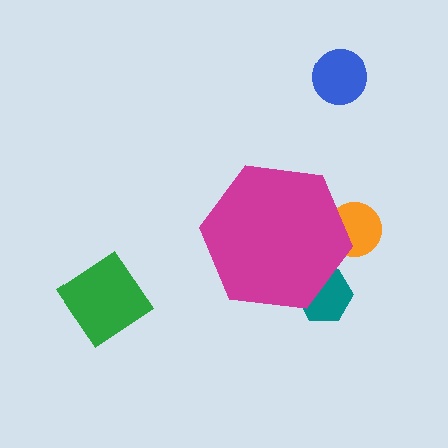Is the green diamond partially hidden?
No, the green diamond is fully visible.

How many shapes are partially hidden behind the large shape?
2 shapes are partially hidden.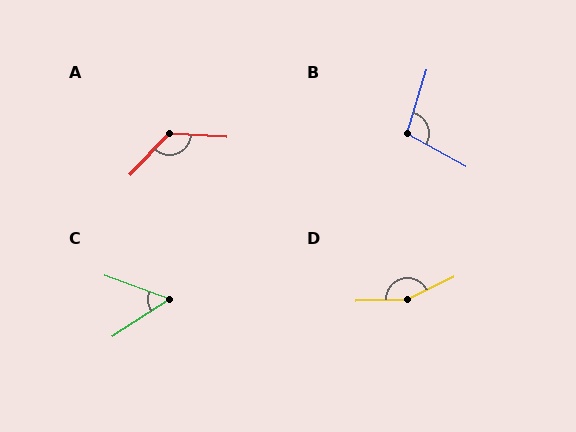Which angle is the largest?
D, at approximately 156 degrees.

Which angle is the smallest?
C, at approximately 54 degrees.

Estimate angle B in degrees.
Approximately 102 degrees.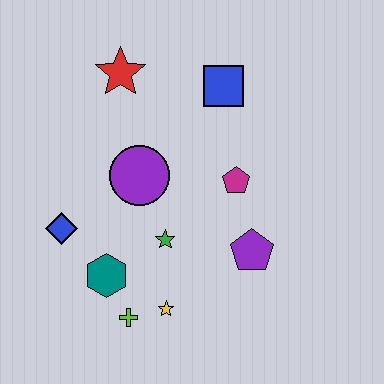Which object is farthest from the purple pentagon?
The red star is farthest from the purple pentagon.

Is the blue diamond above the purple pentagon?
Yes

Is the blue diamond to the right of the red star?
No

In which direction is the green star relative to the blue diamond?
The green star is to the right of the blue diamond.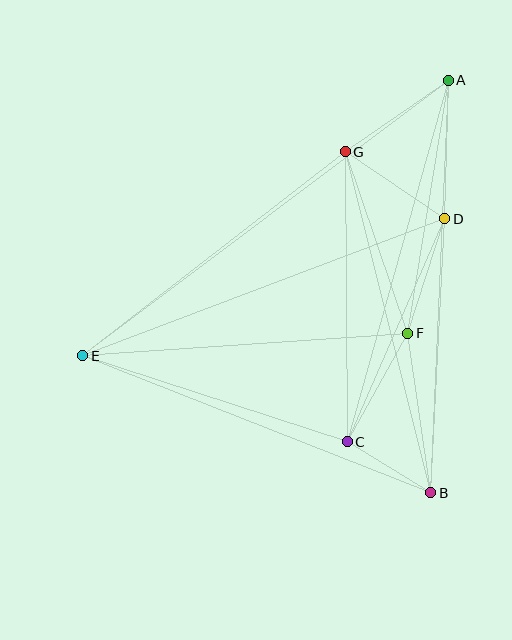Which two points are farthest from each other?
Points A and E are farthest from each other.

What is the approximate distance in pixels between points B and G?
The distance between B and G is approximately 351 pixels.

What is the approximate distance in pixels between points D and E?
The distance between D and E is approximately 387 pixels.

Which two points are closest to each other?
Points B and C are closest to each other.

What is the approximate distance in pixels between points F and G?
The distance between F and G is approximately 192 pixels.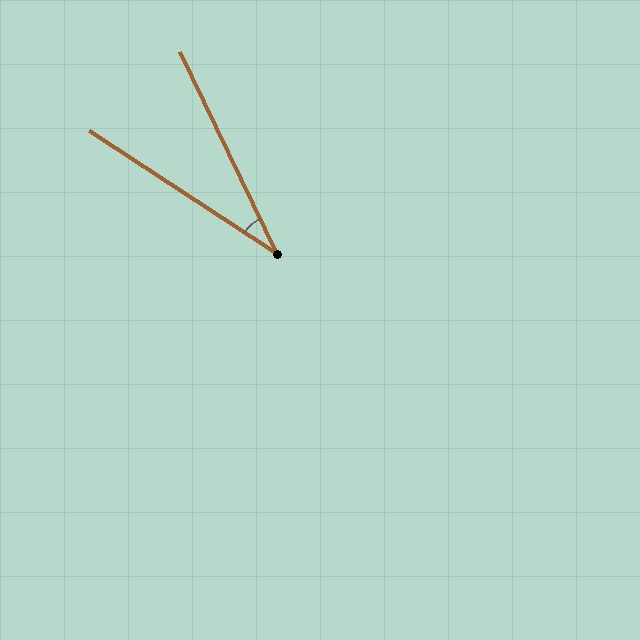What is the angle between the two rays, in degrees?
Approximately 31 degrees.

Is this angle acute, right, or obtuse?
It is acute.